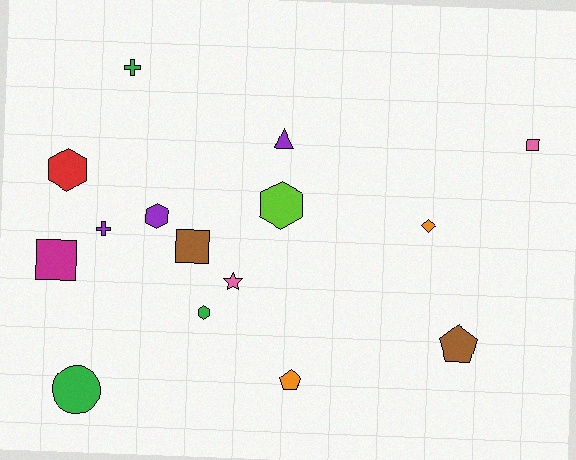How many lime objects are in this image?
There is 1 lime object.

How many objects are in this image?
There are 15 objects.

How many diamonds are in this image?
There is 1 diamond.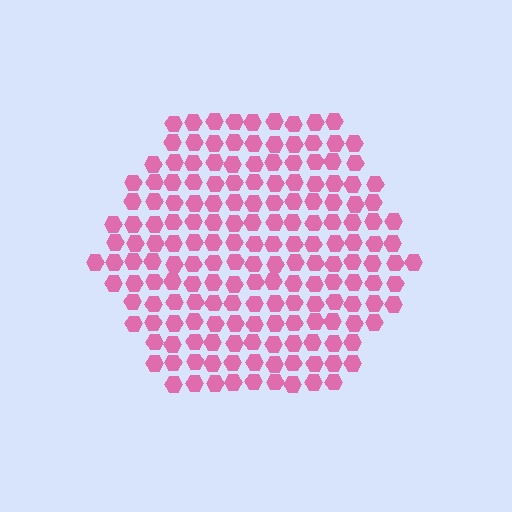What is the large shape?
The large shape is a hexagon.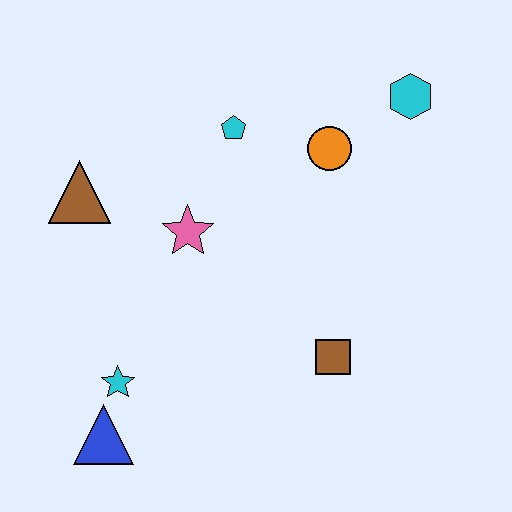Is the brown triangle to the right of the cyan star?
No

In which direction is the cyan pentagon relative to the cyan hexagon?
The cyan pentagon is to the left of the cyan hexagon.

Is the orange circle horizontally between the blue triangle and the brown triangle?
No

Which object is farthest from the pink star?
The cyan hexagon is farthest from the pink star.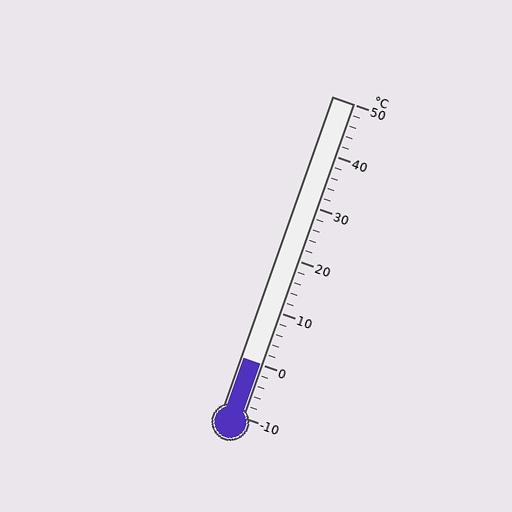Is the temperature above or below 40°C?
The temperature is below 40°C.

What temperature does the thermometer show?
The thermometer shows approximately 0°C.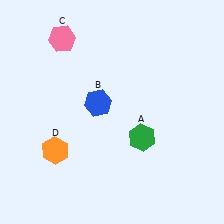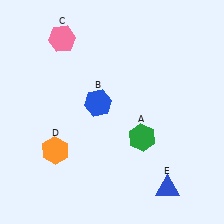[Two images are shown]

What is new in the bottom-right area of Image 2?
A blue triangle (E) was added in the bottom-right area of Image 2.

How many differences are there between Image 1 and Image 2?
There is 1 difference between the two images.